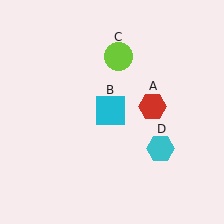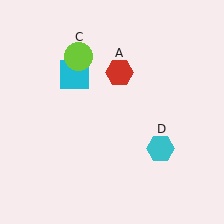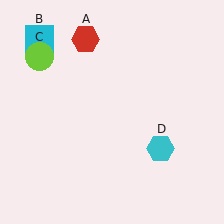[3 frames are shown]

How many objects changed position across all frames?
3 objects changed position: red hexagon (object A), cyan square (object B), lime circle (object C).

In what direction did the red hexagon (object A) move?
The red hexagon (object A) moved up and to the left.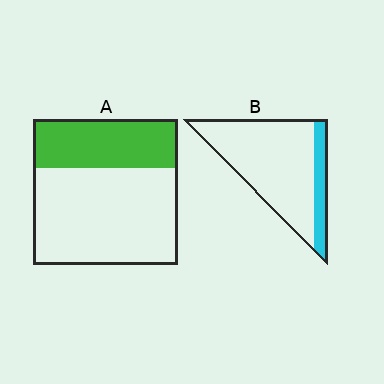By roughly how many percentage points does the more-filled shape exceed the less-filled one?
By roughly 15 percentage points (A over B).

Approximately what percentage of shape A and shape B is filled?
A is approximately 35% and B is approximately 20%.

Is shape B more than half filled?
No.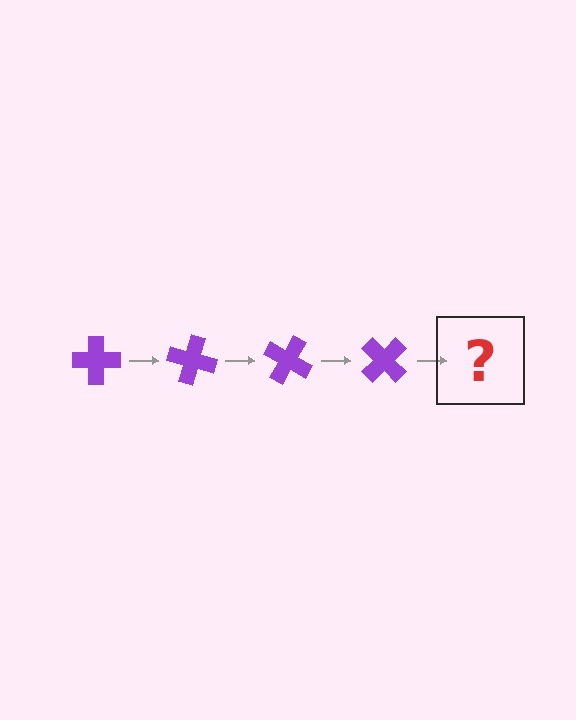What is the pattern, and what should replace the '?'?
The pattern is that the cross rotates 15 degrees each step. The '?' should be a purple cross rotated 60 degrees.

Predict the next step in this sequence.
The next step is a purple cross rotated 60 degrees.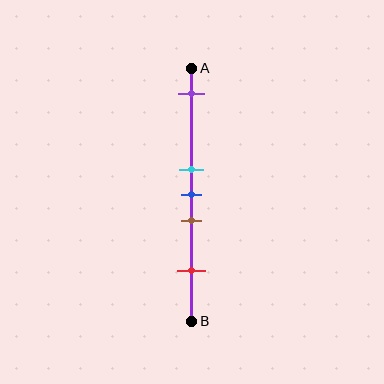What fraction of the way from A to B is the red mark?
The red mark is approximately 80% (0.8) of the way from A to B.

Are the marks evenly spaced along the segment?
No, the marks are not evenly spaced.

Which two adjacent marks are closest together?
The cyan and blue marks are the closest adjacent pair.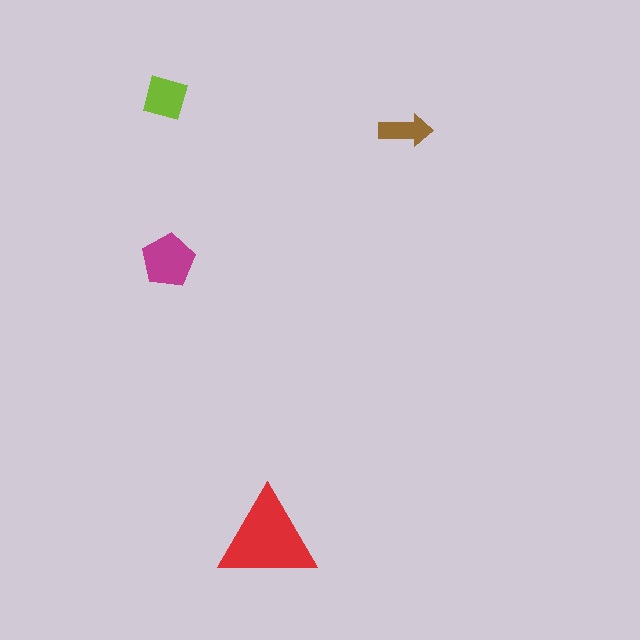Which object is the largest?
The red triangle.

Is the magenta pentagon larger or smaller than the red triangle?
Smaller.